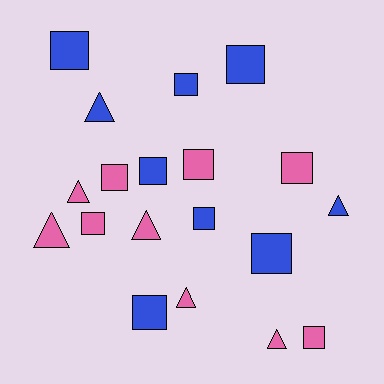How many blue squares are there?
There are 7 blue squares.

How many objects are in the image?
There are 19 objects.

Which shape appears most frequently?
Square, with 12 objects.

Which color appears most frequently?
Pink, with 10 objects.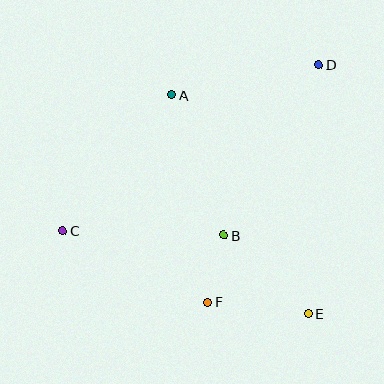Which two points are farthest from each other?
Points C and D are farthest from each other.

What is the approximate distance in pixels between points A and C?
The distance between A and C is approximately 174 pixels.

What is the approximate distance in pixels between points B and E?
The distance between B and E is approximately 115 pixels.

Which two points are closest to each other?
Points B and F are closest to each other.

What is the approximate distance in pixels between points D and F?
The distance between D and F is approximately 262 pixels.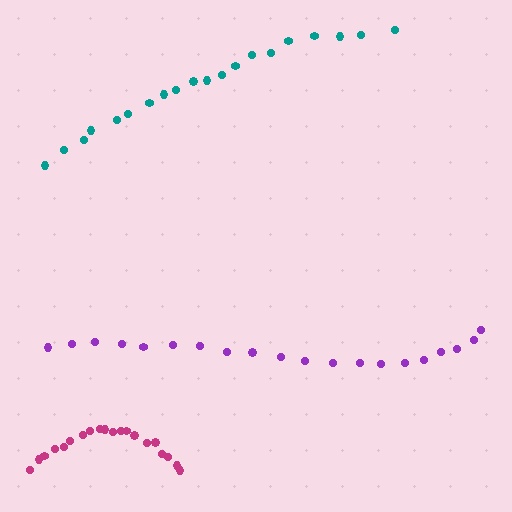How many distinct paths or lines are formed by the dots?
There are 3 distinct paths.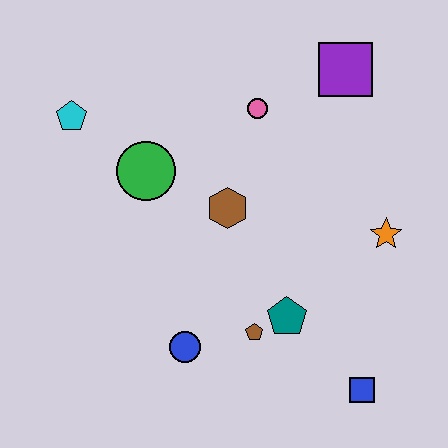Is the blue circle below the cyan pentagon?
Yes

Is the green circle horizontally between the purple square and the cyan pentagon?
Yes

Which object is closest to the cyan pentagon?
The green circle is closest to the cyan pentagon.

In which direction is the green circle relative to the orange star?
The green circle is to the left of the orange star.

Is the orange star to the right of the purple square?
Yes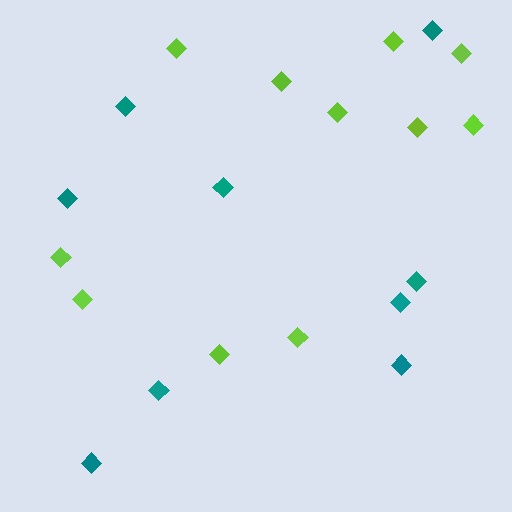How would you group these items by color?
There are 2 groups: one group of teal diamonds (9) and one group of lime diamonds (11).